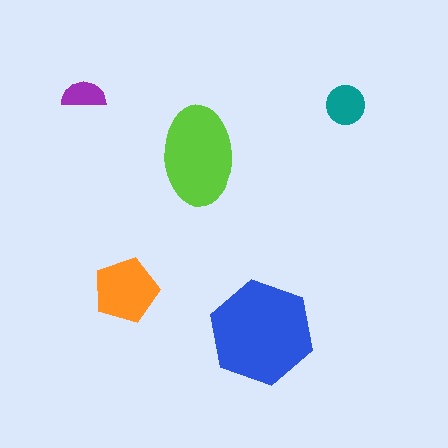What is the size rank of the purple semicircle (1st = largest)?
5th.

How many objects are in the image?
There are 5 objects in the image.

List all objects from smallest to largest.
The purple semicircle, the teal circle, the orange pentagon, the lime ellipse, the blue hexagon.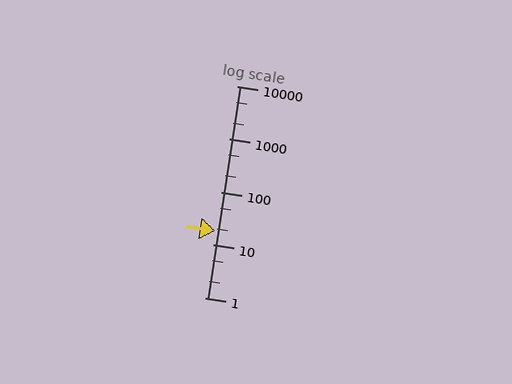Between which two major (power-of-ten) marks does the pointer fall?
The pointer is between 10 and 100.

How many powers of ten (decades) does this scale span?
The scale spans 4 decades, from 1 to 10000.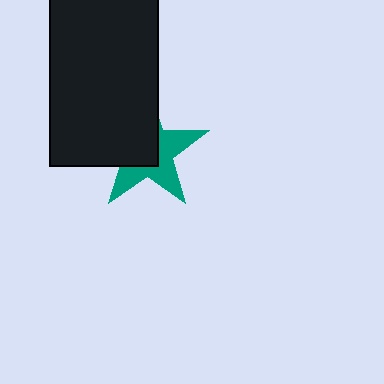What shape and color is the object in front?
The object in front is a black rectangle.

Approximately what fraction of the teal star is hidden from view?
Roughly 52% of the teal star is hidden behind the black rectangle.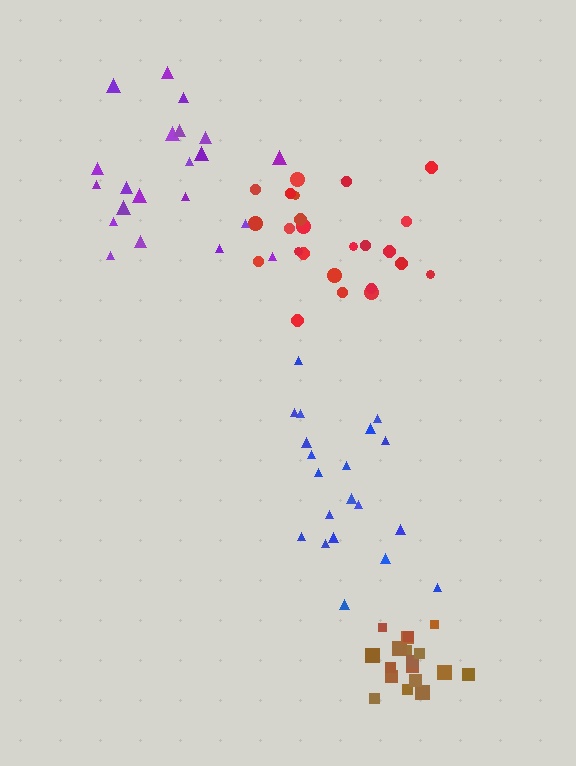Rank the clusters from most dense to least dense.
brown, red, blue, purple.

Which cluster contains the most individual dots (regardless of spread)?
Red (24).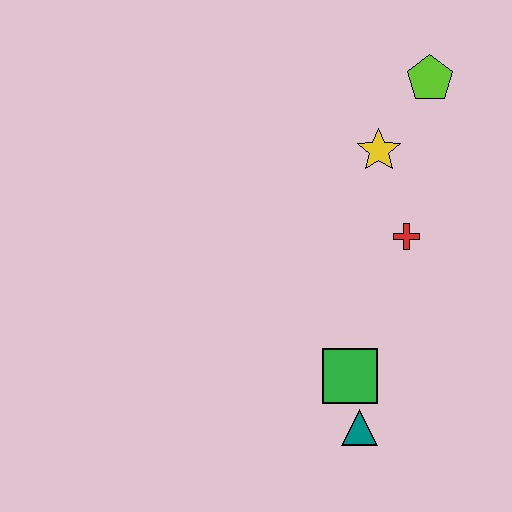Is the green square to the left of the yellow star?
Yes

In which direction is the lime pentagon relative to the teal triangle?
The lime pentagon is above the teal triangle.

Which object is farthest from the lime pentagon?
The teal triangle is farthest from the lime pentagon.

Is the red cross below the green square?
No